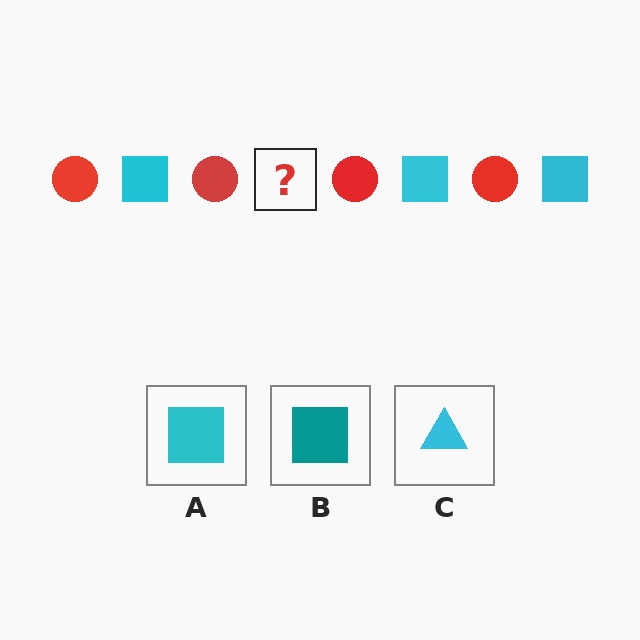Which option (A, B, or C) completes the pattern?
A.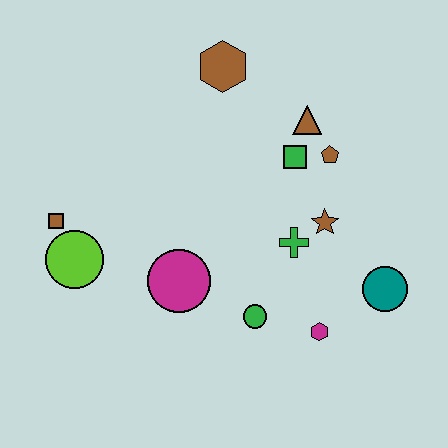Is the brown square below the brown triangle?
Yes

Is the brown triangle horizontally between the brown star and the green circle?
Yes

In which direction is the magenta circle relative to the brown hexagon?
The magenta circle is below the brown hexagon.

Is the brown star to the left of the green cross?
No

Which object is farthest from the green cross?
The brown square is farthest from the green cross.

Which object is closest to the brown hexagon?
The brown triangle is closest to the brown hexagon.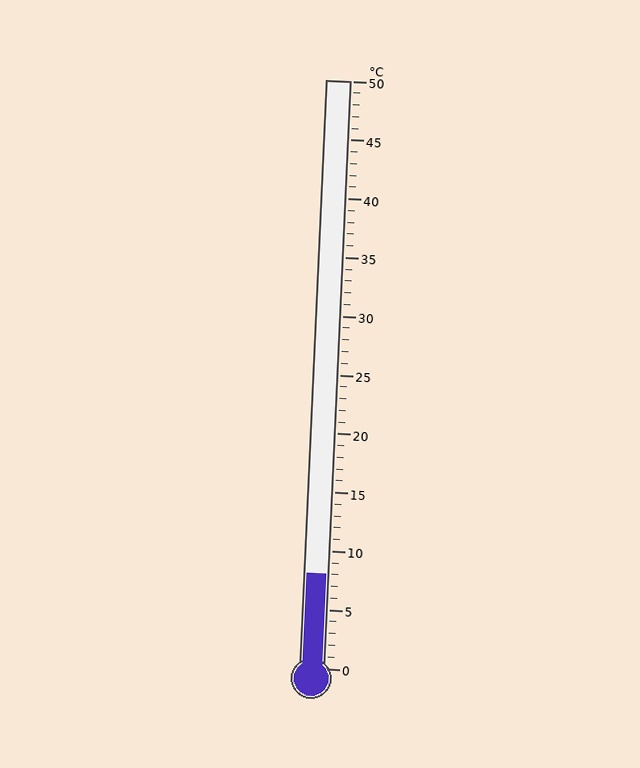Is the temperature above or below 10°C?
The temperature is below 10°C.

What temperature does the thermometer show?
The thermometer shows approximately 8°C.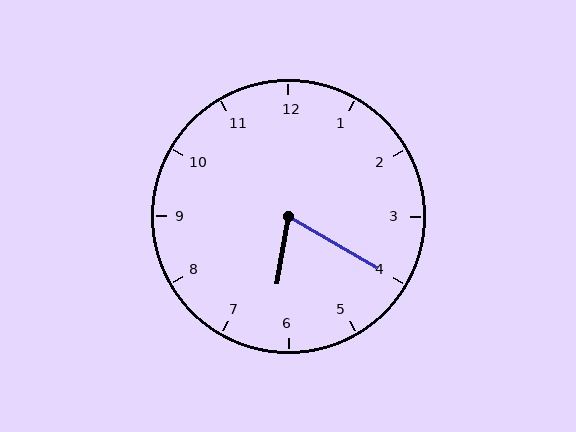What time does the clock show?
6:20.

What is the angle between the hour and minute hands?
Approximately 70 degrees.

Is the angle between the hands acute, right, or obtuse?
It is acute.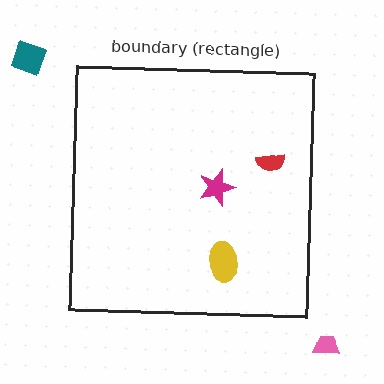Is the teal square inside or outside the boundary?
Outside.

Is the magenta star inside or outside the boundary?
Inside.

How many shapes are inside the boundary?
3 inside, 2 outside.